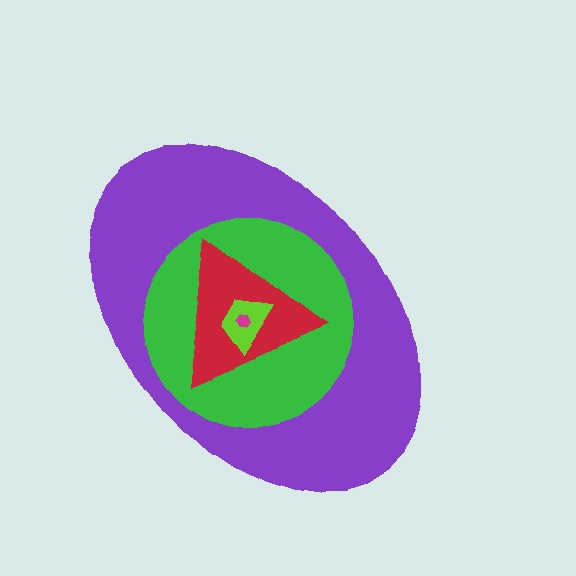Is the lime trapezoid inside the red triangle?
Yes.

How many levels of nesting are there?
5.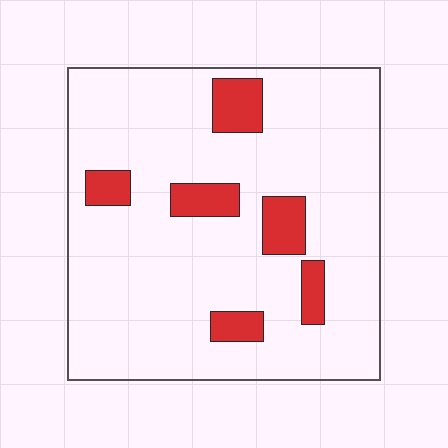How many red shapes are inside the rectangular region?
6.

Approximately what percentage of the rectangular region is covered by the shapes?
Approximately 15%.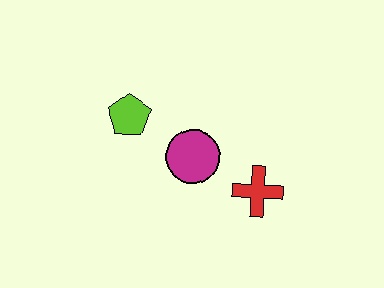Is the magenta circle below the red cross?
No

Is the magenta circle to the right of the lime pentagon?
Yes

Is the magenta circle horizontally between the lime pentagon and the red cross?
Yes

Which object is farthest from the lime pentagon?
The red cross is farthest from the lime pentagon.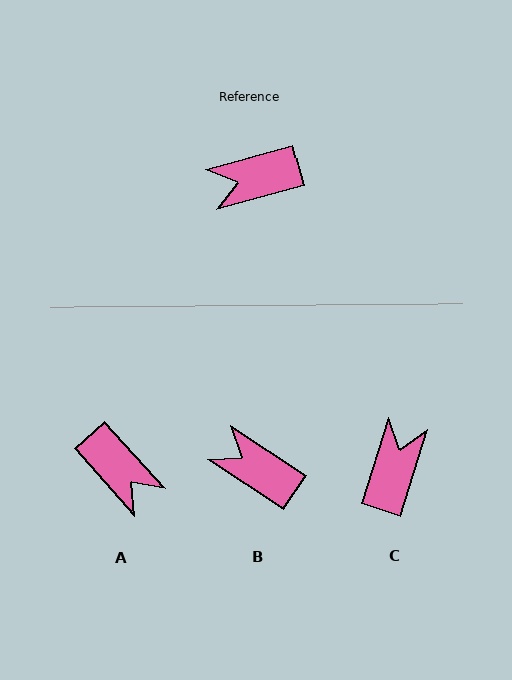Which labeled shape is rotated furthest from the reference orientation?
C, about 123 degrees away.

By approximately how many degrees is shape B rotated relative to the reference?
Approximately 49 degrees clockwise.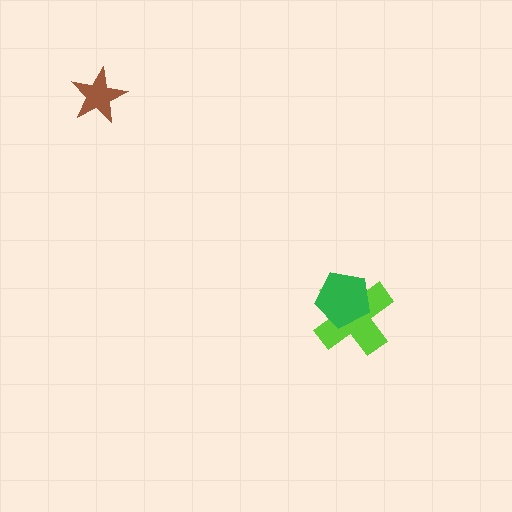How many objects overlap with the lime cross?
1 object overlaps with the lime cross.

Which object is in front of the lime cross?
The green pentagon is in front of the lime cross.